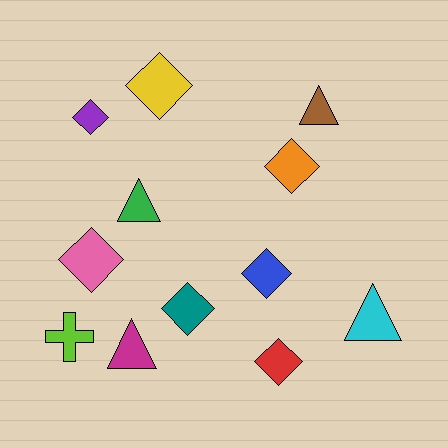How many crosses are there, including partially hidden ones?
There is 1 cross.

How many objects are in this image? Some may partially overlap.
There are 12 objects.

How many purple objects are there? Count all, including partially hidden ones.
There is 1 purple object.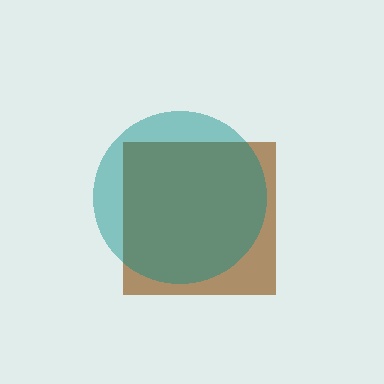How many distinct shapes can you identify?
There are 2 distinct shapes: a brown square, a teal circle.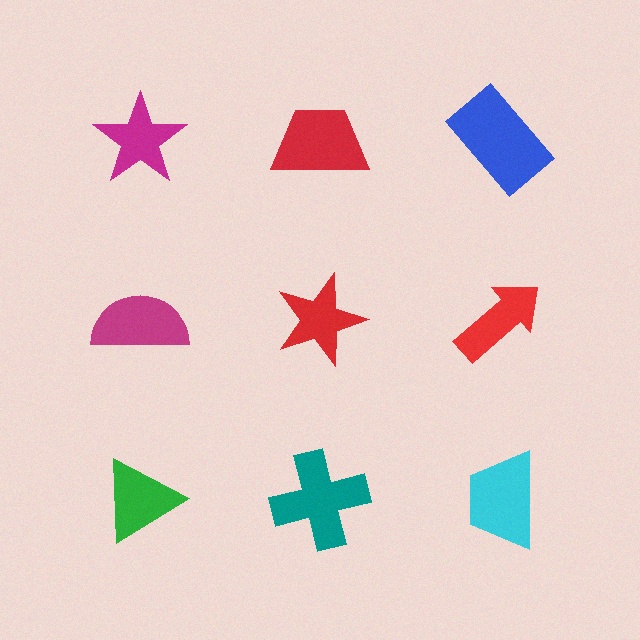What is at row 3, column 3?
A cyan trapezoid.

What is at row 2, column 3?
A red arrow.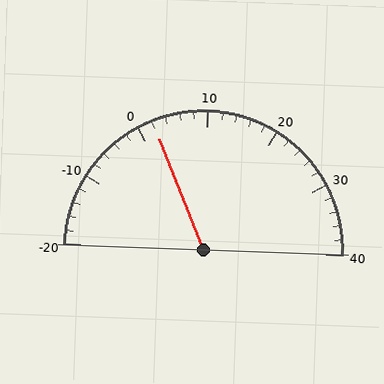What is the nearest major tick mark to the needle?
The nearest major tick mark is 0.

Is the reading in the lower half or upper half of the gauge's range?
The reading is in the lower half of the range (-20 to 40).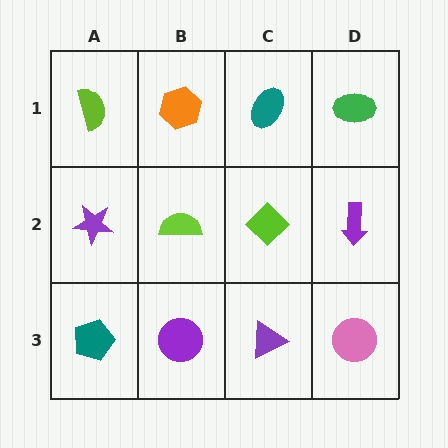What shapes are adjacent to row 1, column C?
A lime diamond (row 2, column C), an orange hexagon (row 1, column B), a green ellipse (row 1, column D).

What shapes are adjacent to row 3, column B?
A lime semicircle (row 2, column B), a teal pentagon (row 3, column A), a purple triangle (row 3, column C).